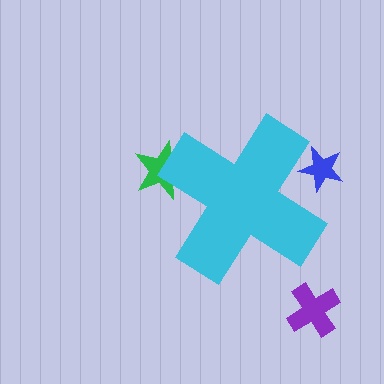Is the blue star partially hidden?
Yes, the blue star is partially hidden behind the cyan cross.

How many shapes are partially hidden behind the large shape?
2 shapes are partially hidden.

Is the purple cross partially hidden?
No, the purple cross is fully visible.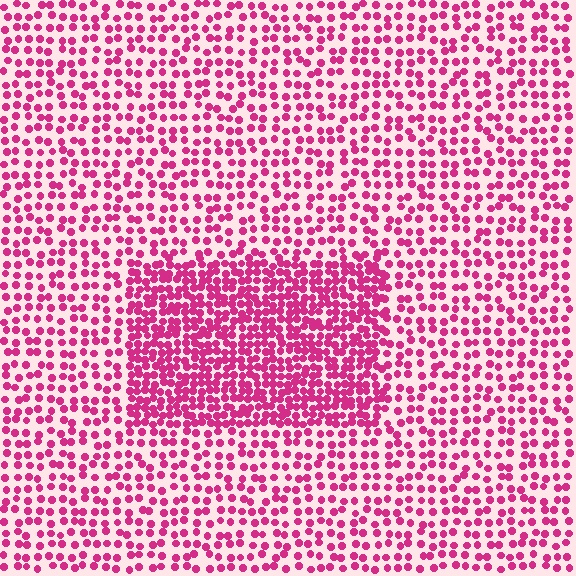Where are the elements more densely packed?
The elements are more densely packed inside the rectangle boundary.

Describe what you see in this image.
The image contains small magenta elements arranged at two different densities. A rectangle-shaped region is visible where the elements are more densely packed than the surrounding area.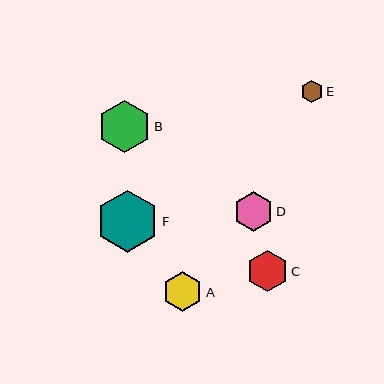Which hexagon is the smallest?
Hexagon E is the smallest with a size of approximately 22 pixels.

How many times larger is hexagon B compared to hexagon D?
Hexagon B is approximately 1.3 times the size of hexagon D.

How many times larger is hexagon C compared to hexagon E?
Hexagon C is approximately 1.9 times the size of hexagon E.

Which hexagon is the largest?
Hexagon F is the largest with a size of approximately 62 pixels.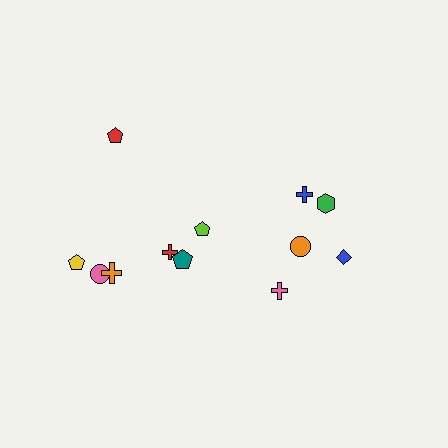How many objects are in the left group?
There are 7 objects.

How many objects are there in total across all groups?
There are 12 objects.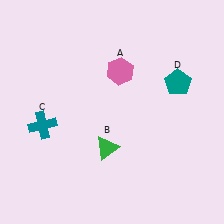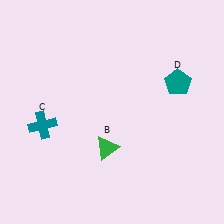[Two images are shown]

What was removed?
The pink hexagon (A) was removed in Image 2.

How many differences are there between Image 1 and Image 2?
There is 1 difference between the two images.